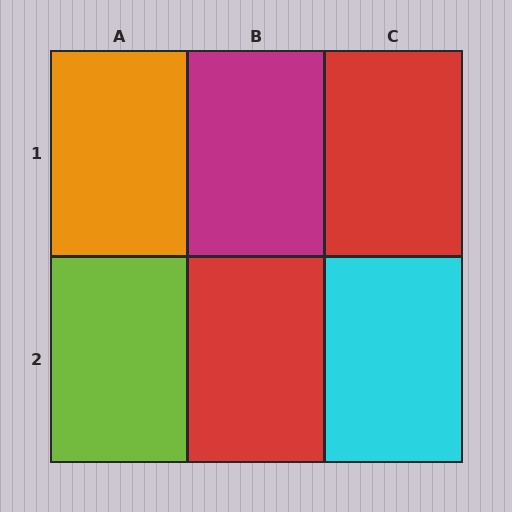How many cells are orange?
1 cell is orange.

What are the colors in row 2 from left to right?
Lime, red, cyan.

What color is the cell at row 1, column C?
Red.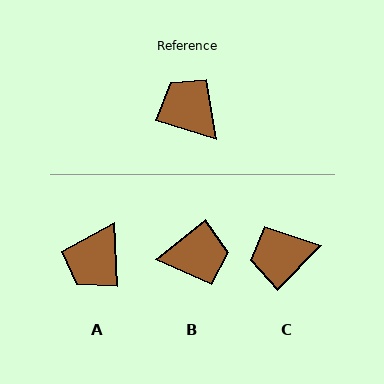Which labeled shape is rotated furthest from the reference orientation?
B, about 123 degrees away.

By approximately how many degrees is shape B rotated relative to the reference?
Approximately 123 degrees clockwise.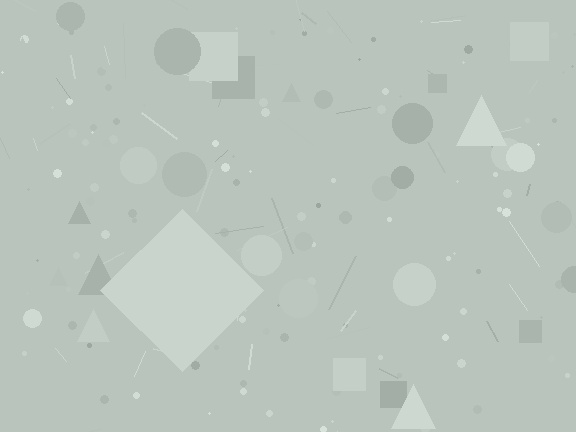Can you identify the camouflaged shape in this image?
The camouflaged shape is a diamond.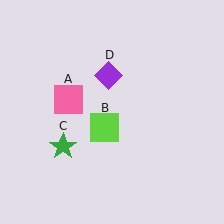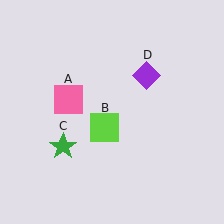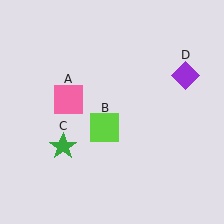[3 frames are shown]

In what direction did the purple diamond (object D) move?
The purple diamond (object D) moved right.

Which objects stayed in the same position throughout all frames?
Pink square (object A) and lime square (object B) and green star (object C) remained stationary.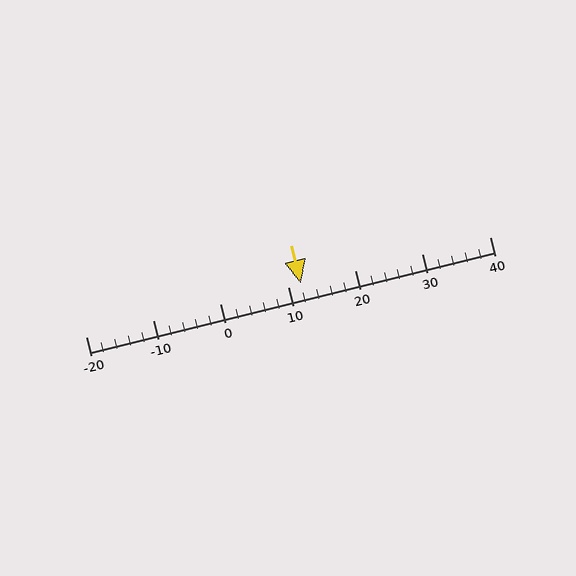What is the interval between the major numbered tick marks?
The major tick marks are spaced 10 units apart.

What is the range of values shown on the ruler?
The ruler shows values from -20 to 40.